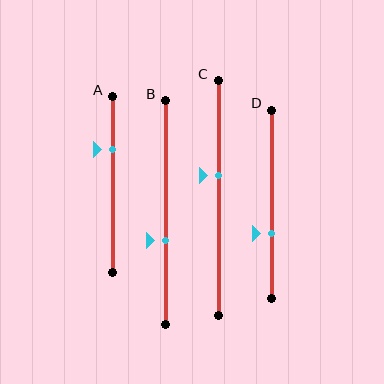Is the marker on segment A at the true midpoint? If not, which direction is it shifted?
No, the marker on segment A is shifted upward by about 20% of the segment length.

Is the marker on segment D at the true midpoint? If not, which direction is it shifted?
No, the marker on segment D is shifted downward by about 16% of the segment length.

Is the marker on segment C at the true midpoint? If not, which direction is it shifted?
No, the marker on segment C is shifted upward by about 9% of the segment length.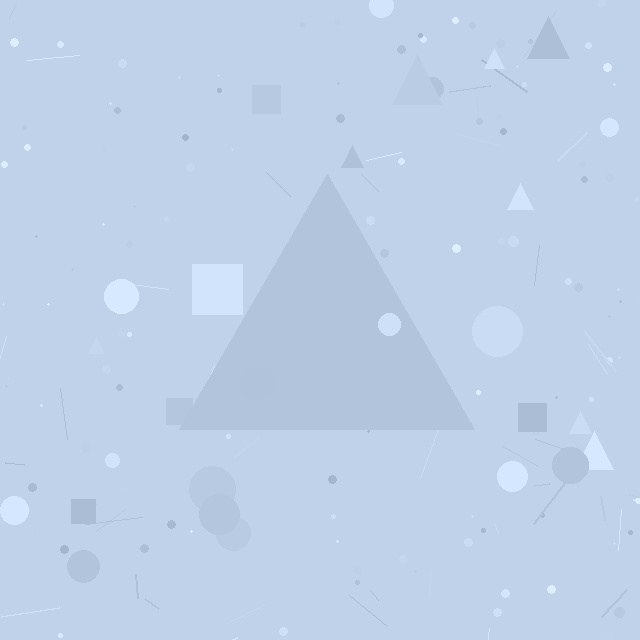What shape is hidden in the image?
A triangle is hidden in the image.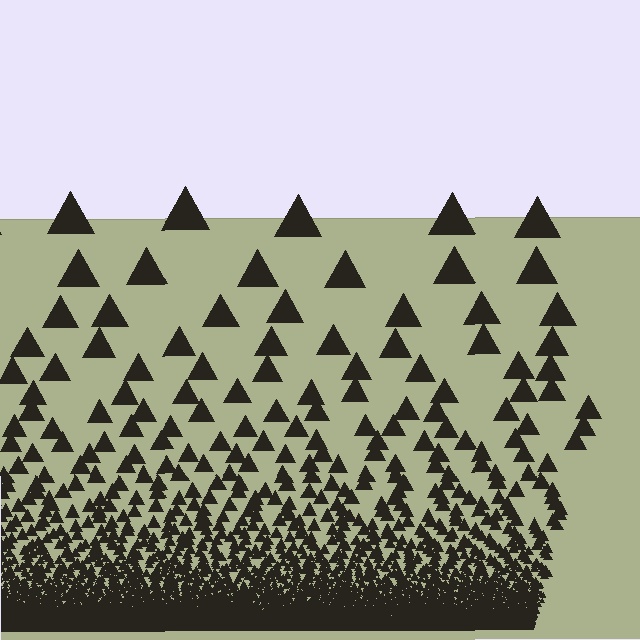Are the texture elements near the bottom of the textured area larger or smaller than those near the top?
Smaller. The gradient is inverted — elements near the bottom are smaller and denser.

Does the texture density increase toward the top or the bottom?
Density increases toward the bottom.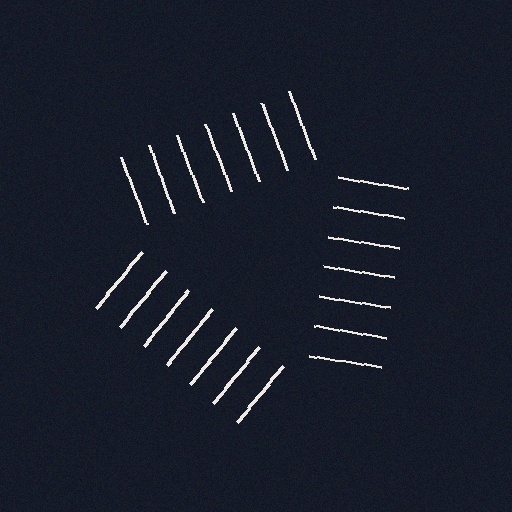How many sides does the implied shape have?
3 sides — the line-ends trace a triangle.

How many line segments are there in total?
21 — 7 along each of the 3 edges.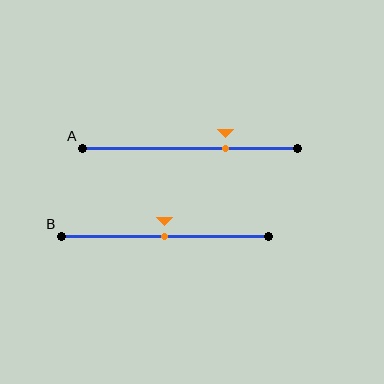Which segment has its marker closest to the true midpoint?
Segment B has its marker closest to the true midpoint.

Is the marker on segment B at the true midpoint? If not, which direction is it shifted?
Yes, the marker on segment B is at the true midpoint.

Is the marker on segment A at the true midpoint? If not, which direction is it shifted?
No, the marker on segment A is shifted to the right by about 17% of the segment length.